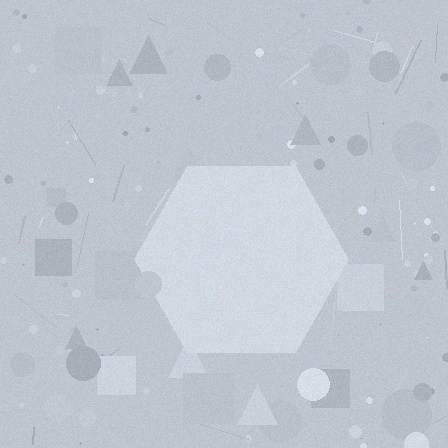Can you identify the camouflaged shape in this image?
The camouflaged shape is a hexagon.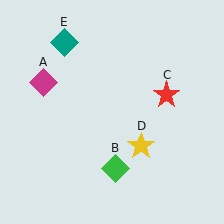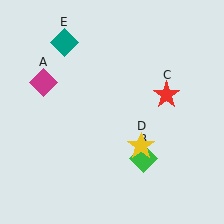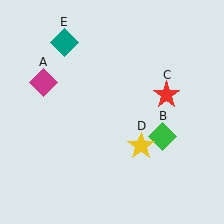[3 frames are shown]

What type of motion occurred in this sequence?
The green diamond (object B) rotated counterclockwise around the center of the scene.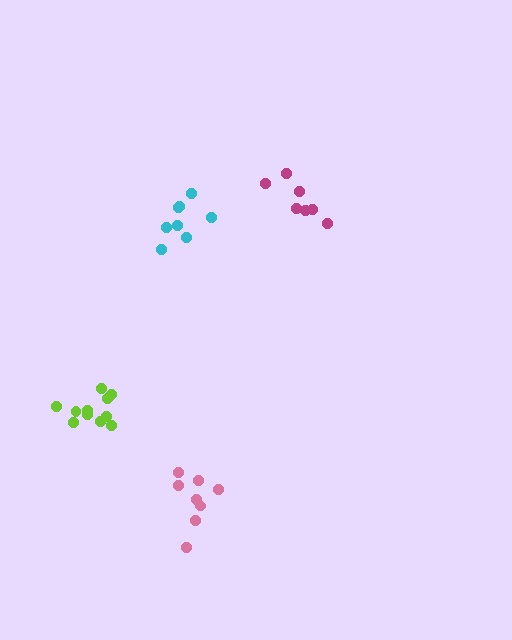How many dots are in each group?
Group 1: 11 dots, Group 2: 8 dots, Group 3: 8 dots, Group 4: 7 dots (34 total).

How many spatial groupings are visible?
There are 4 spatial groupings.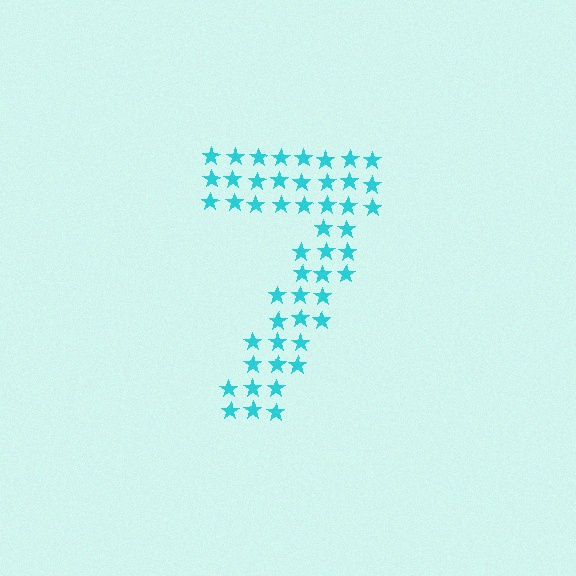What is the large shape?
The large shape is the digit 7.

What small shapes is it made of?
It is made of small stars.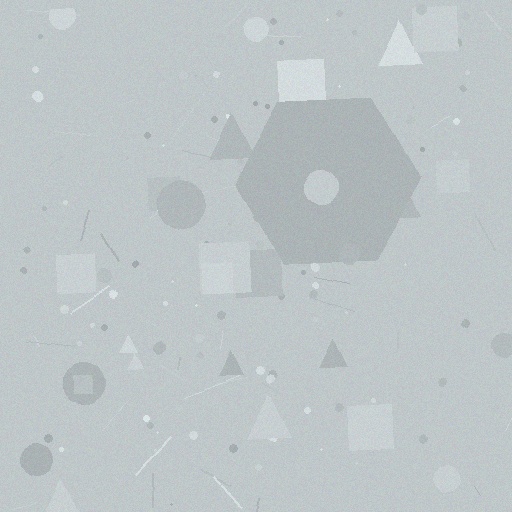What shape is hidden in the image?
A hexagon is hidden in the image.